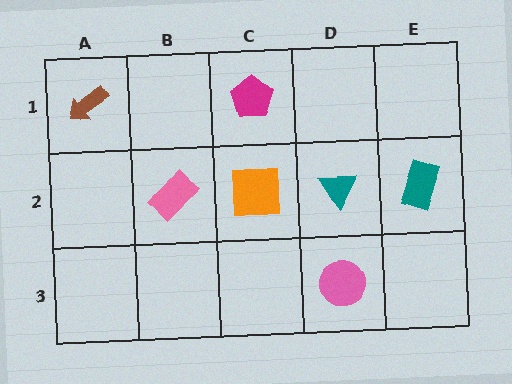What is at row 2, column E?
A teal rectangle.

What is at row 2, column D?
A teal triangle.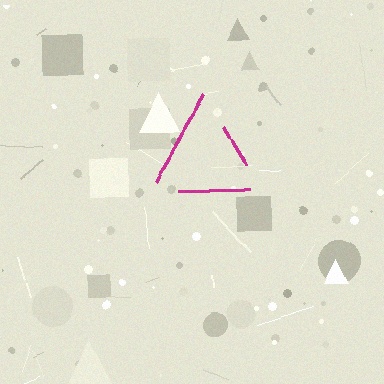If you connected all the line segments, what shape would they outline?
They would outline a triangle.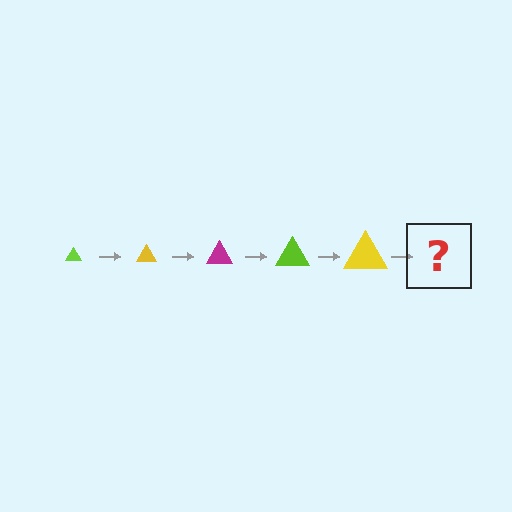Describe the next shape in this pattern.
It should be a magenta triangle, larger than the previous one.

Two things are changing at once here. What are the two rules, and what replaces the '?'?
The two rules are that the triangle grows larger each step and the color cycles through lime, yellow, and magenta. The '?' should be a magenta triangle, larger than the previous one.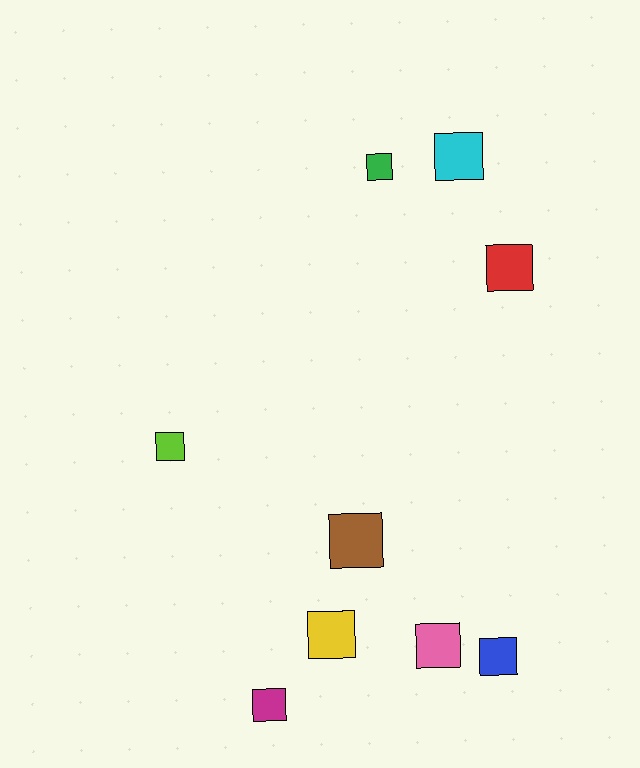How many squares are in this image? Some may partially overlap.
There are 9 squares.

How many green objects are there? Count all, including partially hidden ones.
There is 1 green object.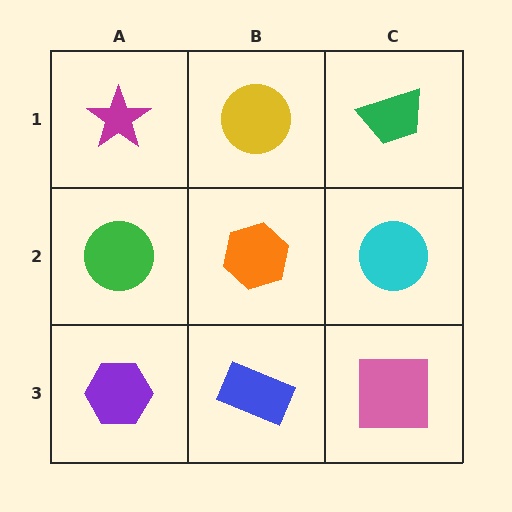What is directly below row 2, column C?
A pink square.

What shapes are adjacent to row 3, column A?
A green circle (row 2, column A), a blue rectangle (row 3, column B).